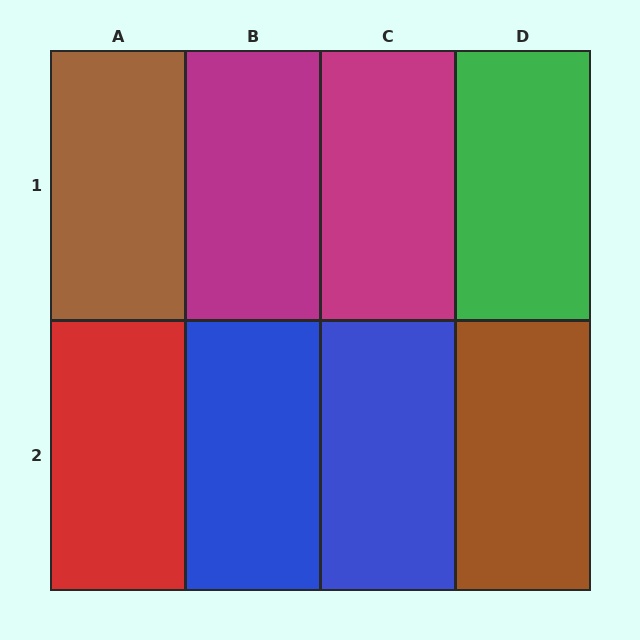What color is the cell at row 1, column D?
Green.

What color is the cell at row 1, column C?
Magenta.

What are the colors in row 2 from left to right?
Red, blue, blue, brown.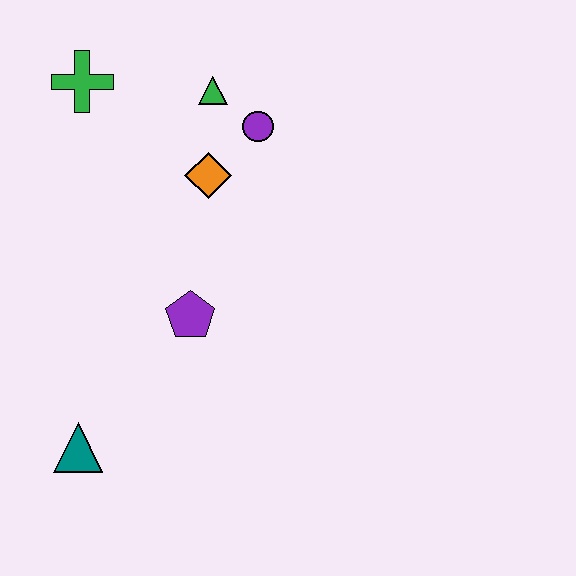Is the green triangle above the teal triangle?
Yes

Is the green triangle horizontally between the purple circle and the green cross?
Yes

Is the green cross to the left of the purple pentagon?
Yes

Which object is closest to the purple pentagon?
The orange diamond is closest to the purple pentagon.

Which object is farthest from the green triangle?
The teal triangle is farthest from the green triangle.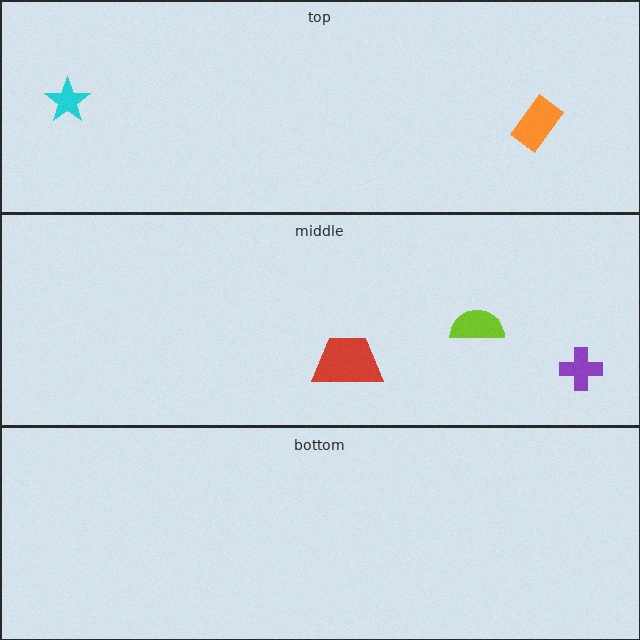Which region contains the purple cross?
The middle region.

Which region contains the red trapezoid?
The middle region.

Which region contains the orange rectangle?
The top region.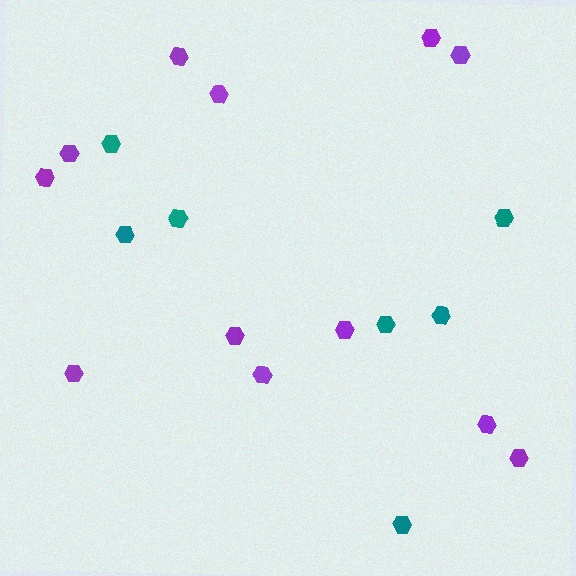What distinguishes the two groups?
There are 2 groups: one group of teal hexagons (7) and one group of purple hexagons (12).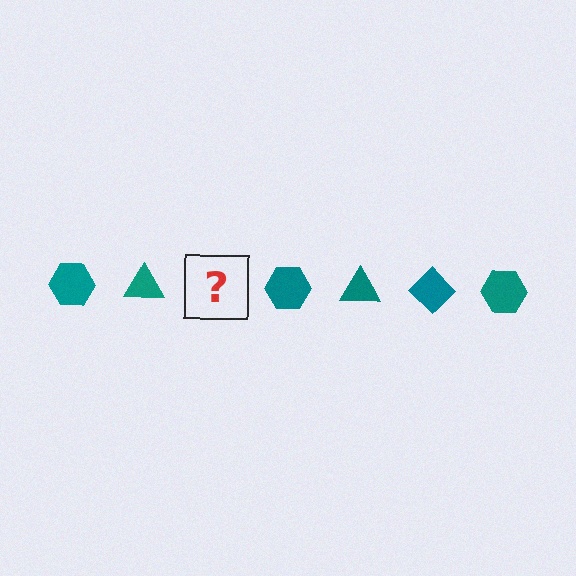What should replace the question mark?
The question mark should be replaced with a teal diamond.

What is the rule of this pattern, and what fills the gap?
The rule is that the pattern cycles through hexagon, triangle, diamond shapes in teal. The gap should be filled with a teal diamond.